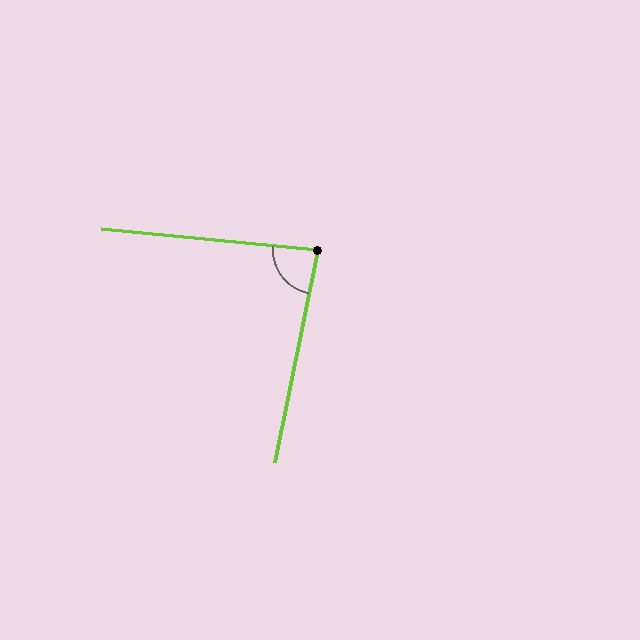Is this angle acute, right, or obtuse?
It is acute.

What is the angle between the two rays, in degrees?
Approximately 84 degrees.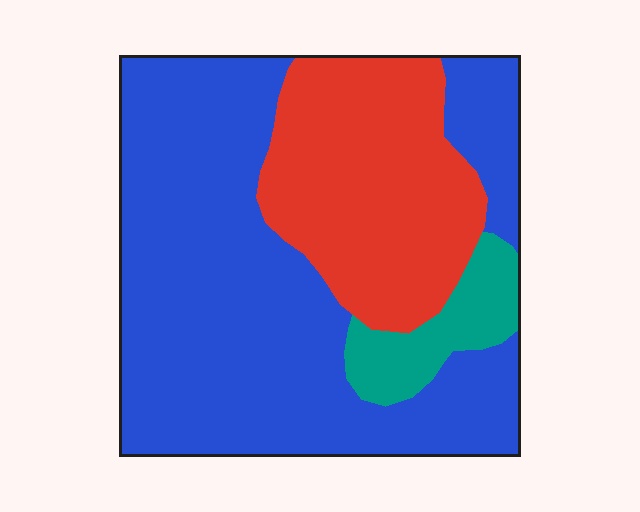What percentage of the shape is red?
Red covers about 30% of the shape.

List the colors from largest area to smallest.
From largest to smallest: blue, red, teal.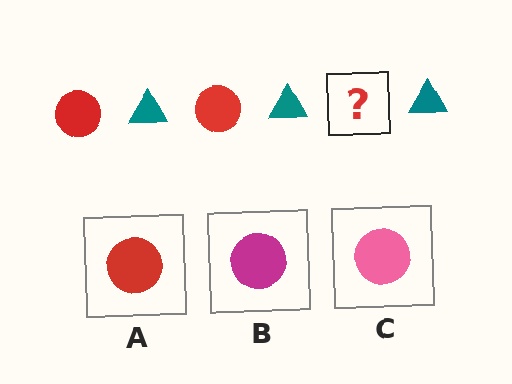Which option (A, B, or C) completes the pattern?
A.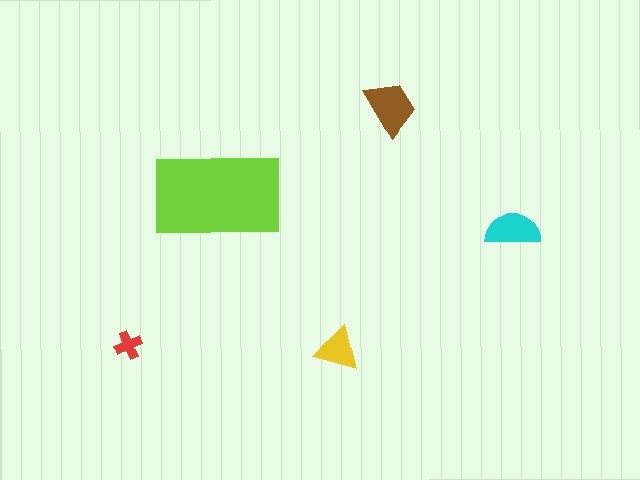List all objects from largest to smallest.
The lime rectangle, the brown trapezoid, the cyan semicircle, the yellow triangle, the red cross.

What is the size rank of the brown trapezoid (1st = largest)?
2nd.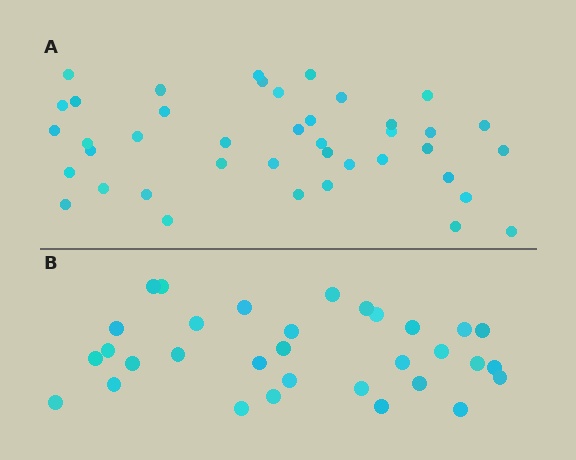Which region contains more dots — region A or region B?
Region A (the top region) has more dots.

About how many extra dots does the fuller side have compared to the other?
Region A has roughly 8 or so more dots than region B.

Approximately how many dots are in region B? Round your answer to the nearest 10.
About 30 dots. (The exact count is 32, which rounds to 30.)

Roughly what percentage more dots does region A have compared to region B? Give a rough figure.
About 30% more.